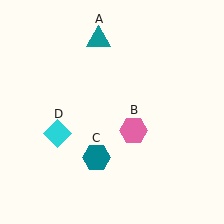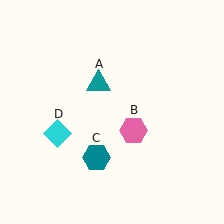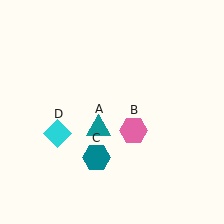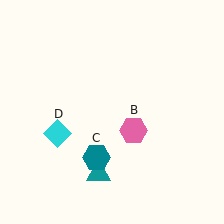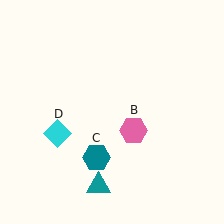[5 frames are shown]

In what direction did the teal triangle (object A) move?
The teal triangle (object A) moved down.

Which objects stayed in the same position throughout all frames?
Pink hexagon (object B) and teal hexagon (object C) and cyan diamond (object D) remained stationary.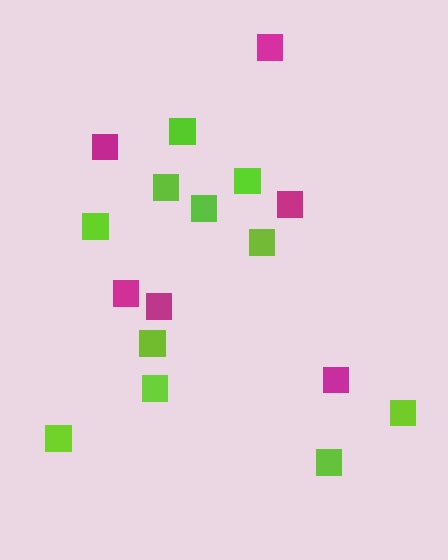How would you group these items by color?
There are 2 groups: one group of magenta squares (6) and one group of lime squares (11).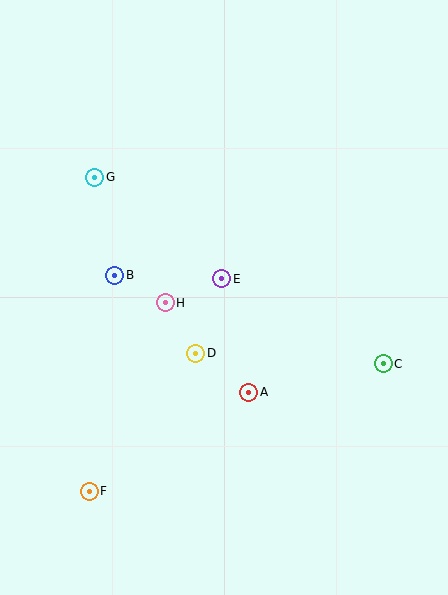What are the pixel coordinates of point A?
Point A is at (249, 392).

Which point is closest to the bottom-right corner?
Point C is closest to the bottom-right corner.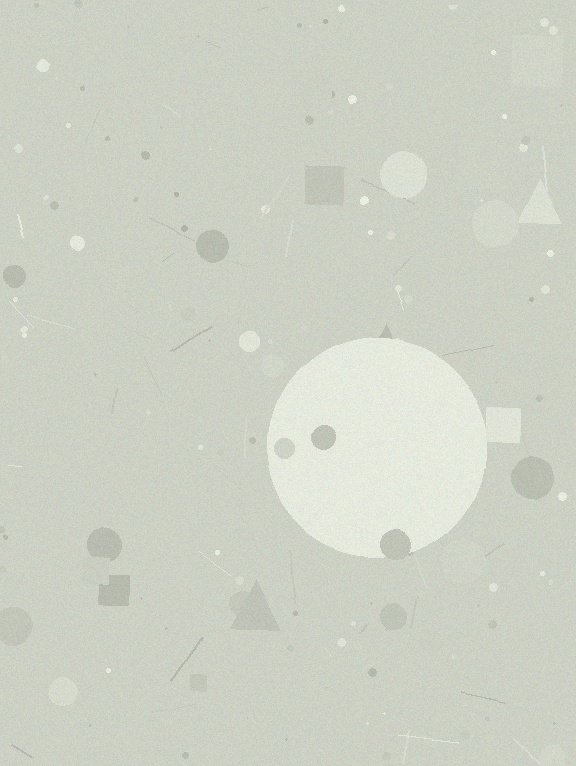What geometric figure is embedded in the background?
A circle is embedded in the background.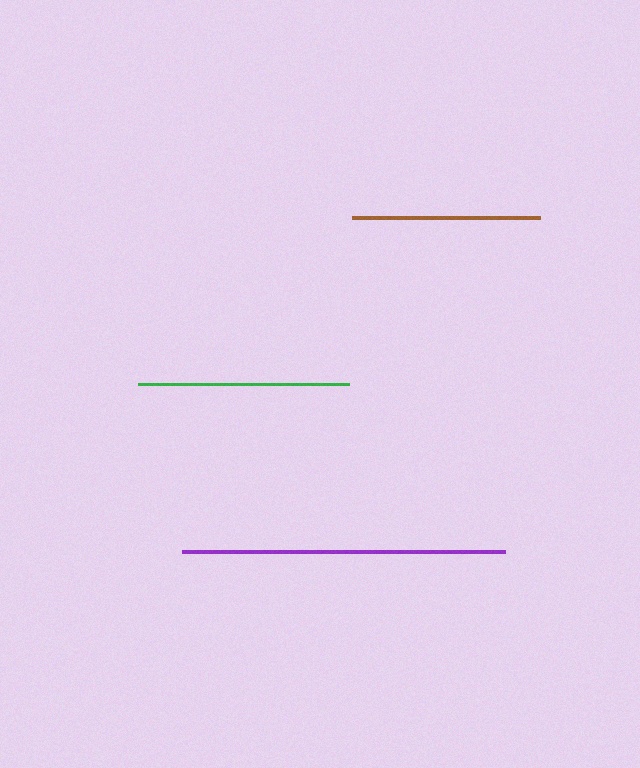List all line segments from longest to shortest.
From longest to shortest: purple, green, brown.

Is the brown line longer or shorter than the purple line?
The purple line is longer than the brown line.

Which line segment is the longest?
The purple line is the longest at approximately 323 pixels.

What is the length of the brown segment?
The brown segment is approximately 188 pixels long.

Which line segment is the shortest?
The brown line is the shortest at approximately 188 pixels.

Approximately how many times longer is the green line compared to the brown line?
The green line is approximately 1.1 times the length of the brown line.